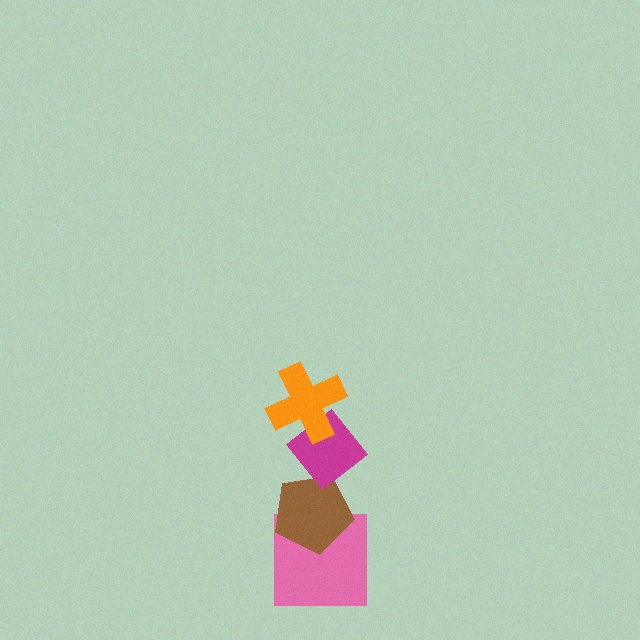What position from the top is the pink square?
The pink square is 4th from the top.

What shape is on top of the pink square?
The brown pentagon is on top of the pink square.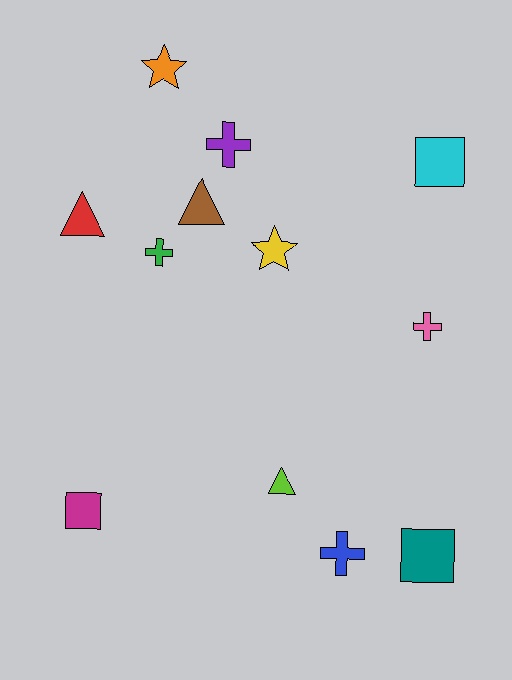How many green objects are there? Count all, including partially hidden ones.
There is 1 green object.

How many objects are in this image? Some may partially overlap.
There are 12 objects.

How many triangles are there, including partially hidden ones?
There are 3 triangles.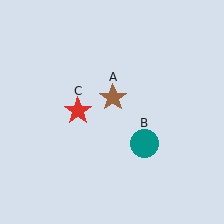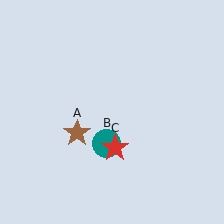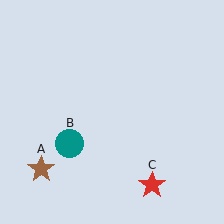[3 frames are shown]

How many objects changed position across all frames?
3 objects changed position: brown star (object A), teal circle (object B), red star (object C).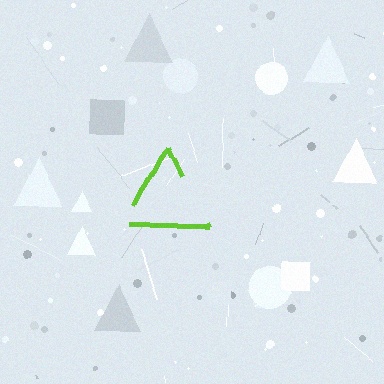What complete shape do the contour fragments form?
The contour fragments form a triangle.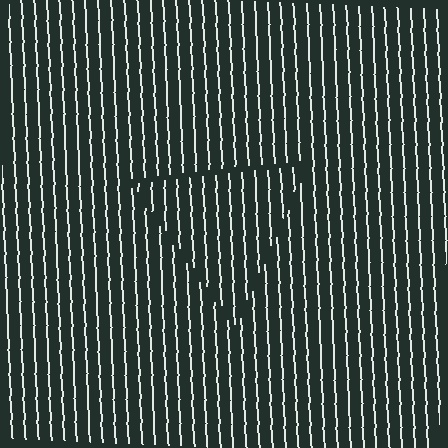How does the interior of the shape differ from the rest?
The interior of the shape contains the same grating, shifted by half a period — the contour is defined by the phase discontinuity where line-ends from the inner and outer gratings abut.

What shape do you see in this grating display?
An illusory triangle. The interior of the shape contains the same grating, shifted by half a period — the contour is defined by the phase discontinuity where line-ends from the inner and outer gratings abut.